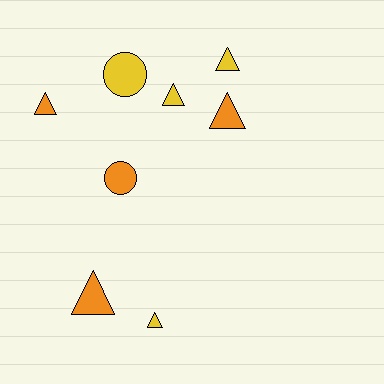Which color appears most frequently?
Orange, with 4 objects.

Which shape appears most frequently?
Triangle, with 6 objects.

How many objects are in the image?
There are 8 objects.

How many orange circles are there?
There is 1 orange circle.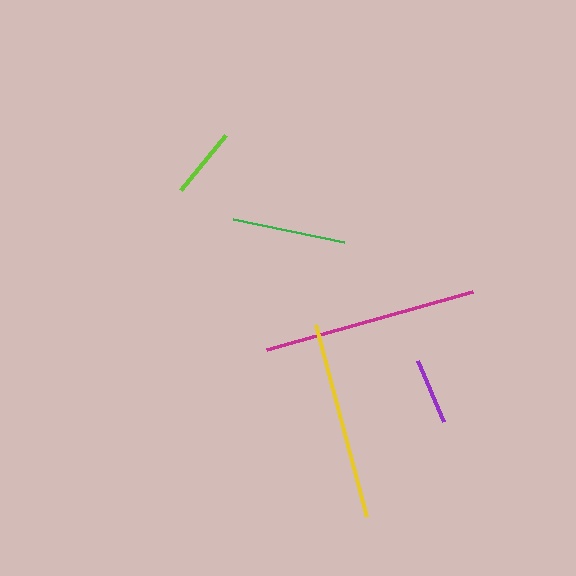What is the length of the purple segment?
The purple segment is approximately 67 pixels long.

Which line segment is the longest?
The magenta line is the longest at approximately 214 pixels.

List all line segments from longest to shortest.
From longest to shortest: magenta, yellow, green, lime, purple.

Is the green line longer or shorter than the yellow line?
The yellow line is longer than the green line.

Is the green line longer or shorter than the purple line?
The green line is longer than the purple line.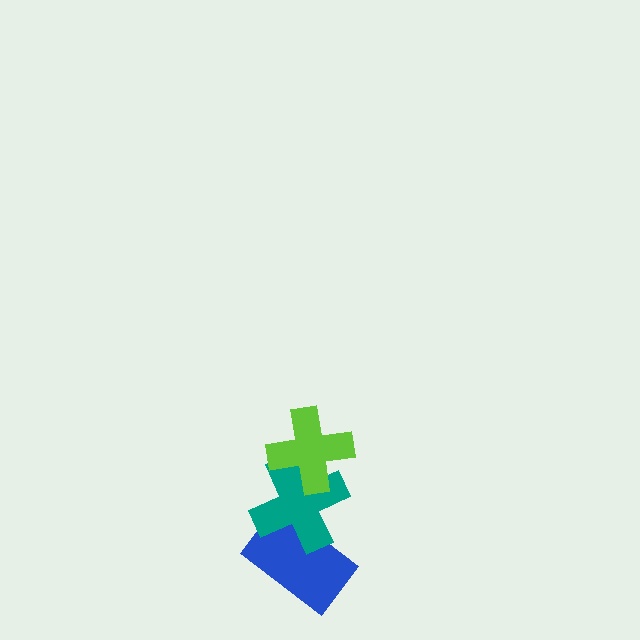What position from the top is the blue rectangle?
The blue rectangle is 3rd from the top.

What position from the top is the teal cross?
The teal cross is 2nd from the top.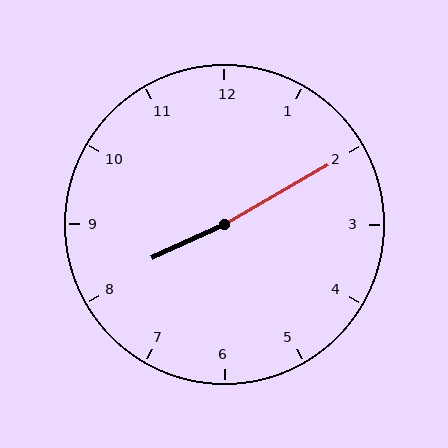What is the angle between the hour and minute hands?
Approximately 175 degrees.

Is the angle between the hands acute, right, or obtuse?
It is obtuse.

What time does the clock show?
8:10.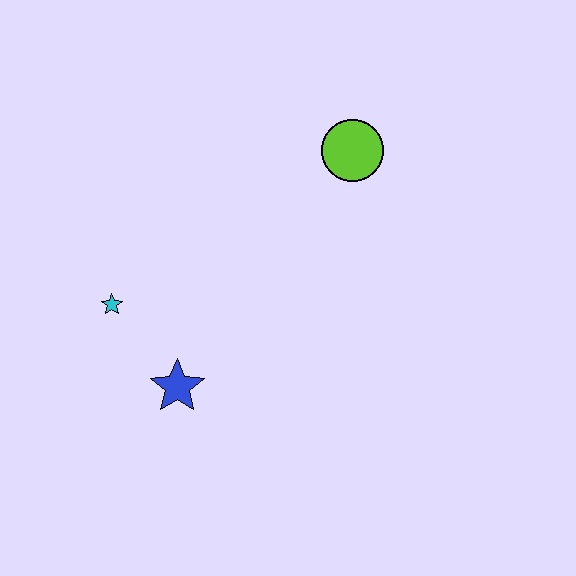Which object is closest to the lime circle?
The cyan star is closest to the lime circle.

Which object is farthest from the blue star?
The lime circle is farthest from the blue star.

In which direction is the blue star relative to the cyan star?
The blue star is below the cyan star.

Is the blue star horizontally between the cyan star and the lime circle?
Yes